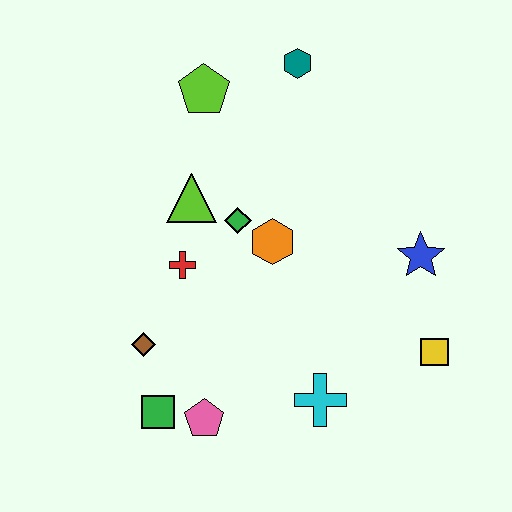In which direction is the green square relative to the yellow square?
The green square is to the left of the yellow square.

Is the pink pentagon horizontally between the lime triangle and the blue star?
Yes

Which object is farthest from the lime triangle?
The yellow square is farthest from the lime triangle.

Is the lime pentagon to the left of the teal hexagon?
Yes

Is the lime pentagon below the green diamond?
No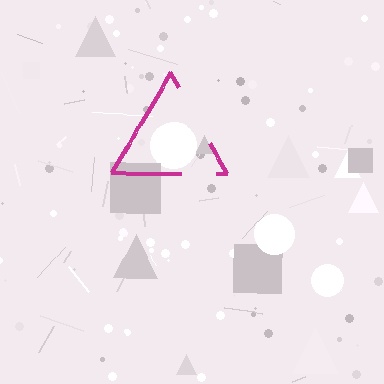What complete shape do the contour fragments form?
The contour fragments form a triangle.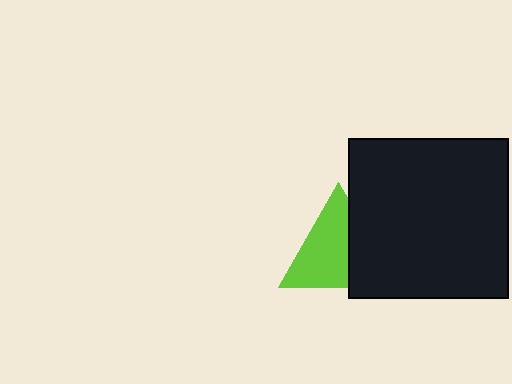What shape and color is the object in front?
The object in front is a black square.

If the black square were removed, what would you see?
You would see the complete lime triangle.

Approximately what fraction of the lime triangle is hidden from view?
Roughly 37% of the lime triangle is hidden behind the black square.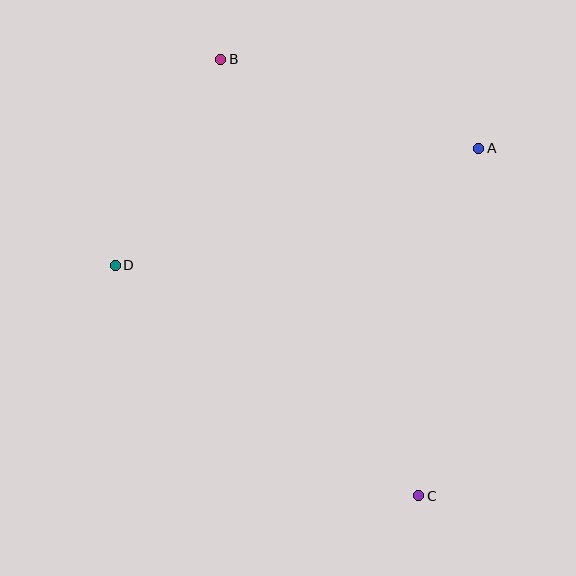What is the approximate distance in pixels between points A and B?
The distance between A and B is approximately 273 pixels.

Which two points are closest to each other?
Points B and D are closest to each other.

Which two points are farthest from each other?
Points B and C are farthest from each other.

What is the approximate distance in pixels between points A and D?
The distance between A and D is approximately 382 pixels.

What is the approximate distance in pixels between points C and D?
The distance between C and D is approximately 381 pixels.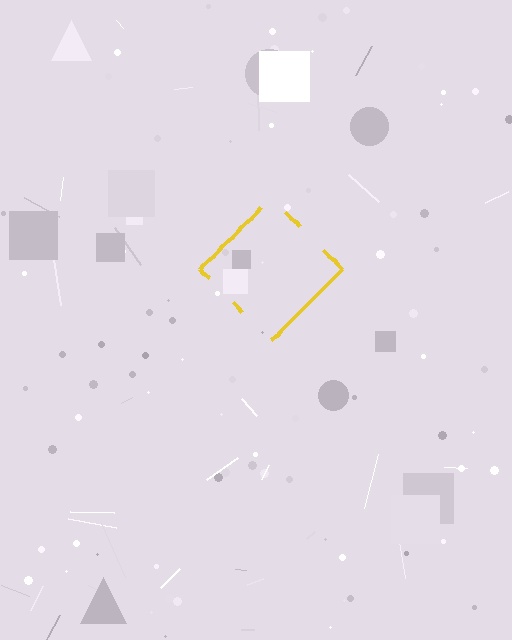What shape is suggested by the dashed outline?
The dashed outline suggests a diamond.